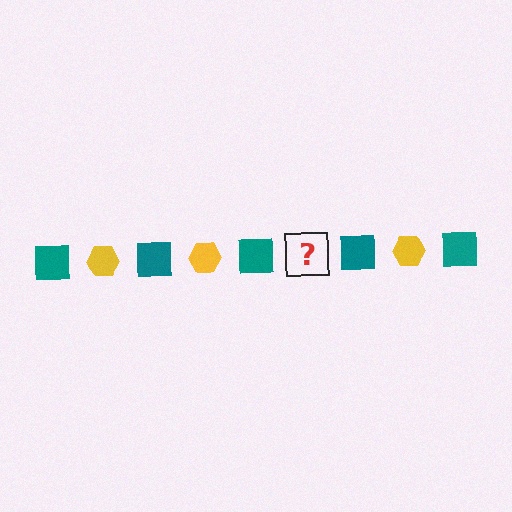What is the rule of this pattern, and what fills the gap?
The rule is that the pattern alternates between teal square and yellow hexagon. The gap should be filled with a yellow hexagon.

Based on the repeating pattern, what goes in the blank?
The blank should be a yellow hexagon.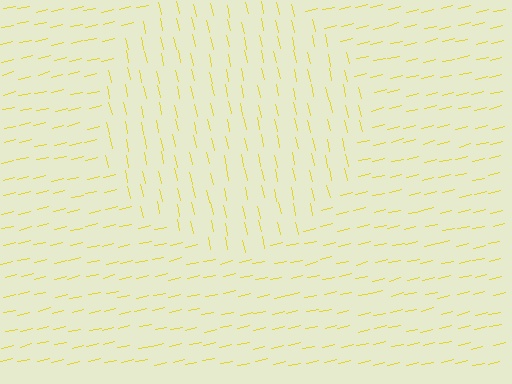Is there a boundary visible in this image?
Yes, there is a texture boundary formed by a change in line orientation.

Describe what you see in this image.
The image is filled with small yellow line segments. A circle region in the image has lines oriented differently from the surrounding lines, creating a visible texture boundary.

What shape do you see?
I see a circle.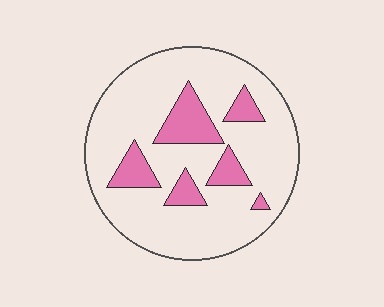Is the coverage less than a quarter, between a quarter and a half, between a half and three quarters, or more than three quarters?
Less than a quarter.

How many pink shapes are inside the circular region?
6.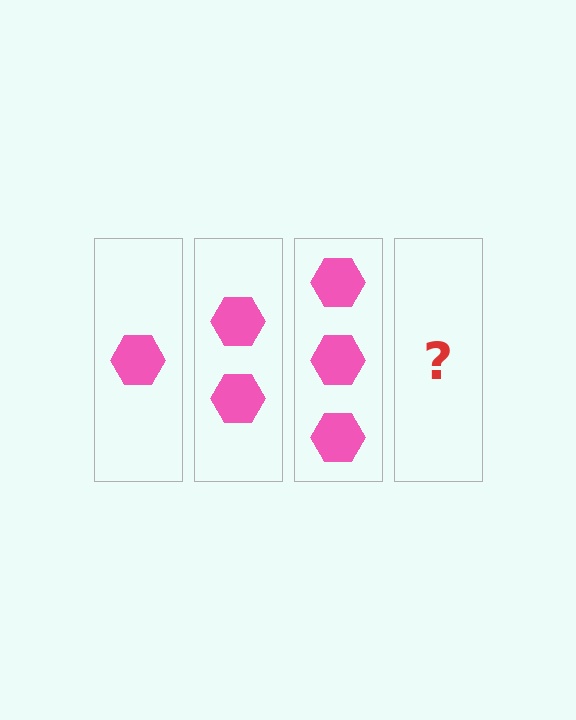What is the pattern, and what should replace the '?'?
The pattern is that each step adds one more hexagon. The '?' should be 4 hexagons.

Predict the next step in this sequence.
The next step is 4 hexagons.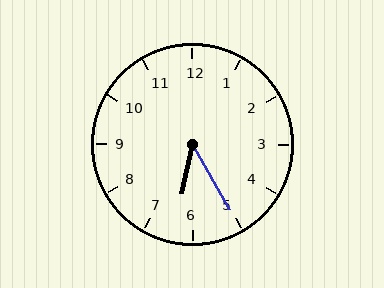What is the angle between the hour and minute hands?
Approximately 42 degrees.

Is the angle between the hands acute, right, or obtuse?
It is acute.